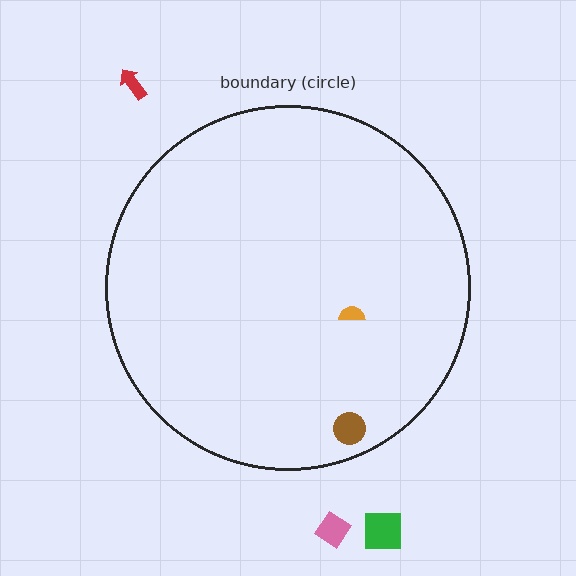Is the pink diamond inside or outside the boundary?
Outside.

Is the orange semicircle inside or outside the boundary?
Inside.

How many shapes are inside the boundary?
2 inside, 3 outside.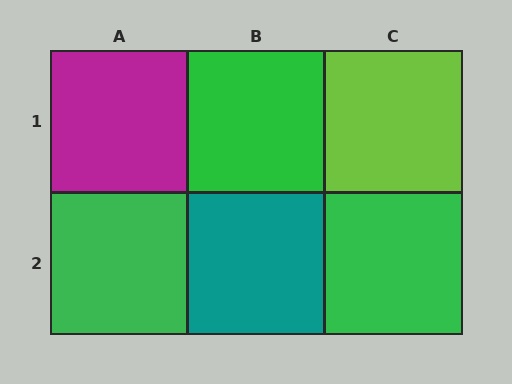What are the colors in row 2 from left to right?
Green, teal, green.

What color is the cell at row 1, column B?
Green.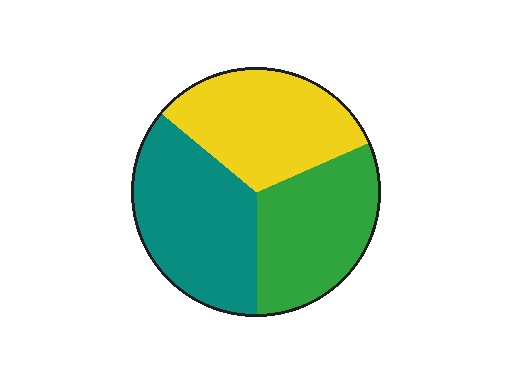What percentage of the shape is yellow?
Yellow covers roughly 35% of the shape.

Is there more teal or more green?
Teal.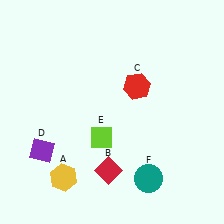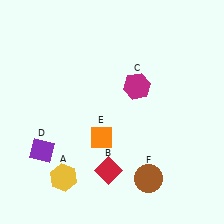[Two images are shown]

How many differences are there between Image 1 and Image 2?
There are 3 differences between the two images.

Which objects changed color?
C changed from red to magenta. E changed from lime to orange. F changed from teal to brown.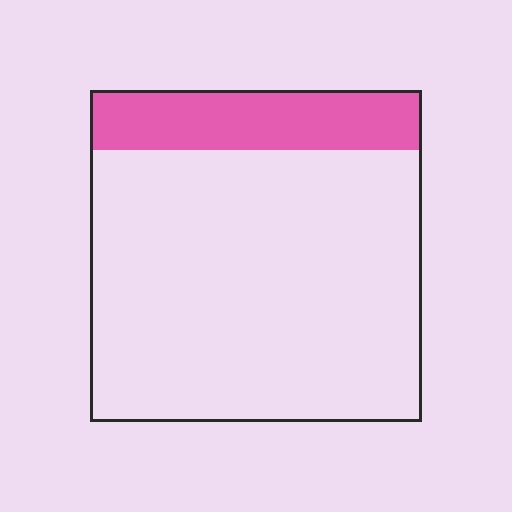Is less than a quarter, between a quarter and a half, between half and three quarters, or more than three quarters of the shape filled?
Less than a quarter.